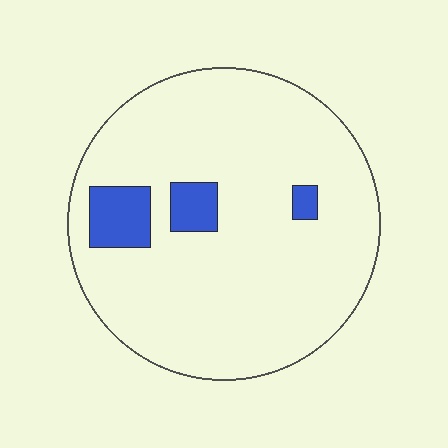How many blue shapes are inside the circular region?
3.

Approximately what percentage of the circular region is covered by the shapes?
Approximately 10%.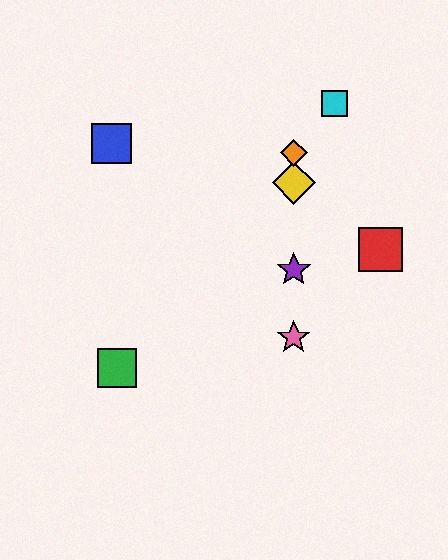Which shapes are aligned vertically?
The yellow diamond, the purple star, the orange diamond, the pink star are aligned vertically.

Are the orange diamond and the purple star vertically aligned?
Yes, both are at x≈294.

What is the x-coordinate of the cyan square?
The cyan square is at x≈334.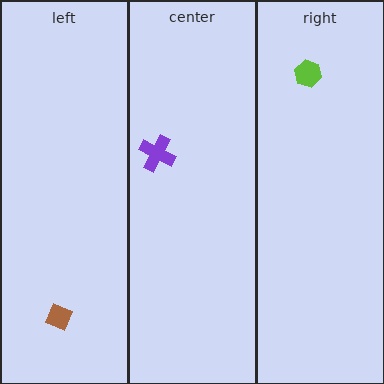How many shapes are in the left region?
1.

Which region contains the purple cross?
The center region.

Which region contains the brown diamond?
The left region.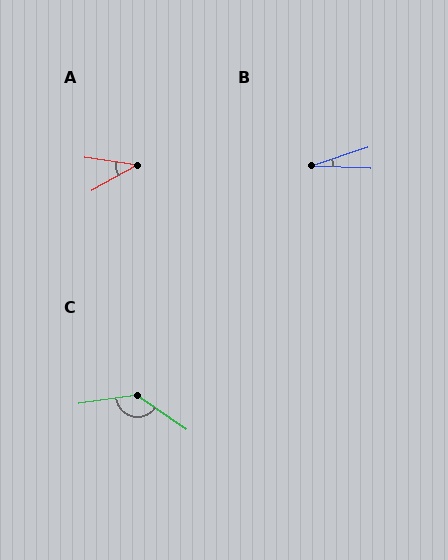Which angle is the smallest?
B, at approximately 21 degrees.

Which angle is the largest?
C, at approximately 137 degrees.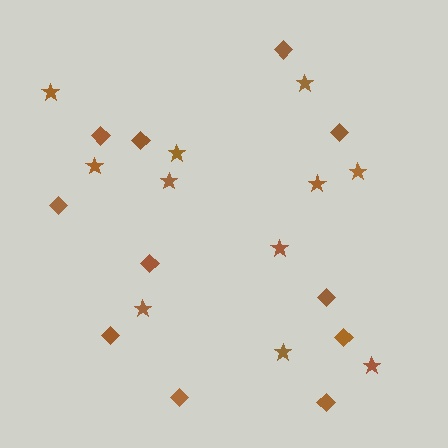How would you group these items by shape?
There are 2 groups: one group of stars (11) and one group of diamonds (11).